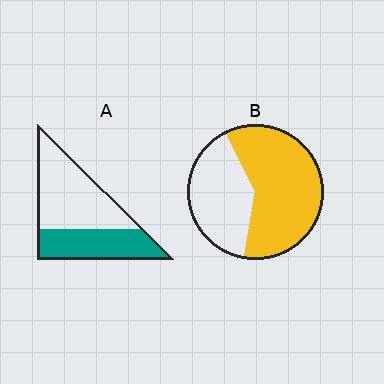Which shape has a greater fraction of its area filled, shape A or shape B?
Shape B.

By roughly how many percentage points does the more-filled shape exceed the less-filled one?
By roughly 20 percentage points (B over A).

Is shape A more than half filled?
No.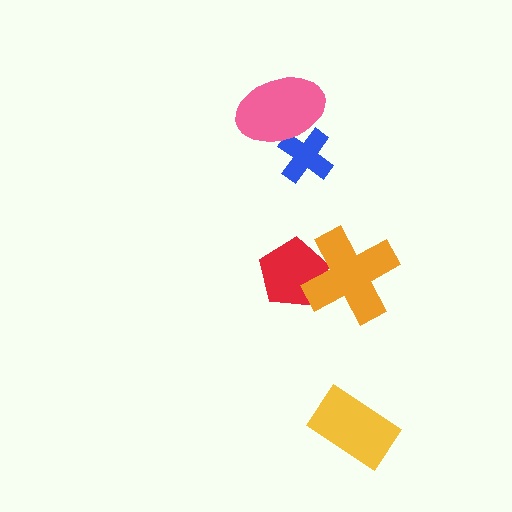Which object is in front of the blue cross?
The pink ellipse is in front of the blue cross.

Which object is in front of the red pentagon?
The orange cross is in front of the red pentagon.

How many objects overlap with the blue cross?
1 object overlaps with the blue cross.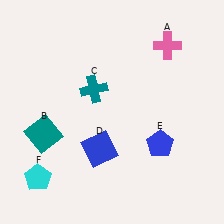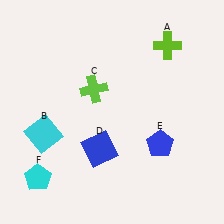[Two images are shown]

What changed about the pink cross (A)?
In Image 1, A is pink. In Image 2, it changed to lime.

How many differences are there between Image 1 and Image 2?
There are 3 differences between the two images.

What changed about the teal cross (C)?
In Image 1, C is teal. In Image 2, it changed to lime.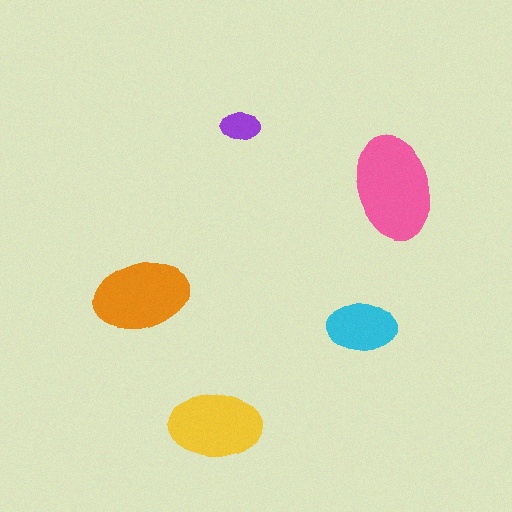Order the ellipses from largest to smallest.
the pink one, the orange one, the yellow one, the cyan one, the purple one.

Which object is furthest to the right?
The pink ellipse is rightmost.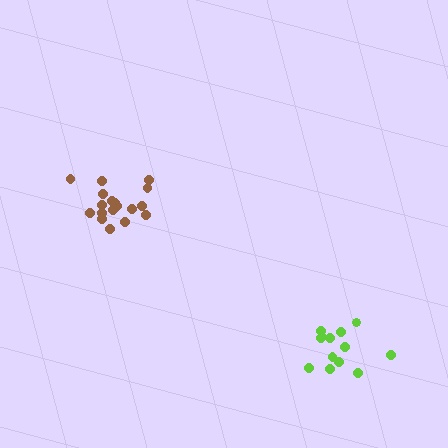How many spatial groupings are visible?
There are 2 spatial groupings.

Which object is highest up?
The brown cluster is topmost.